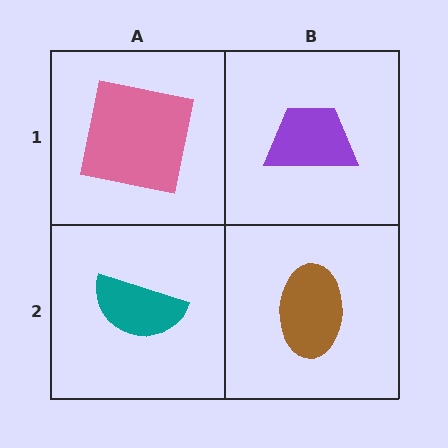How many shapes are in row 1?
2 shapes.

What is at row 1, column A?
A pink square.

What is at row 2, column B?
A brown ellipse.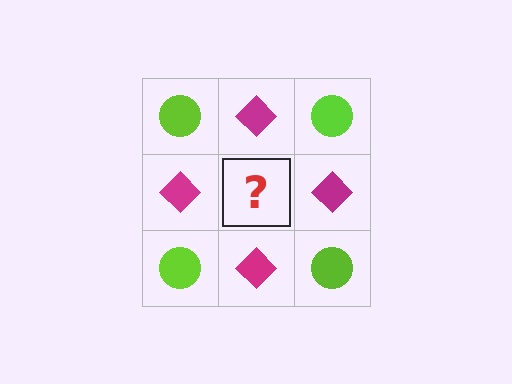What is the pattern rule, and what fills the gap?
The rule is that it alternates lime circle and magenta diamond in a checkerboard pattern. The gap should be filled with a lime circle.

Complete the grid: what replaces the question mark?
The question mark should be replaced with a lime circle.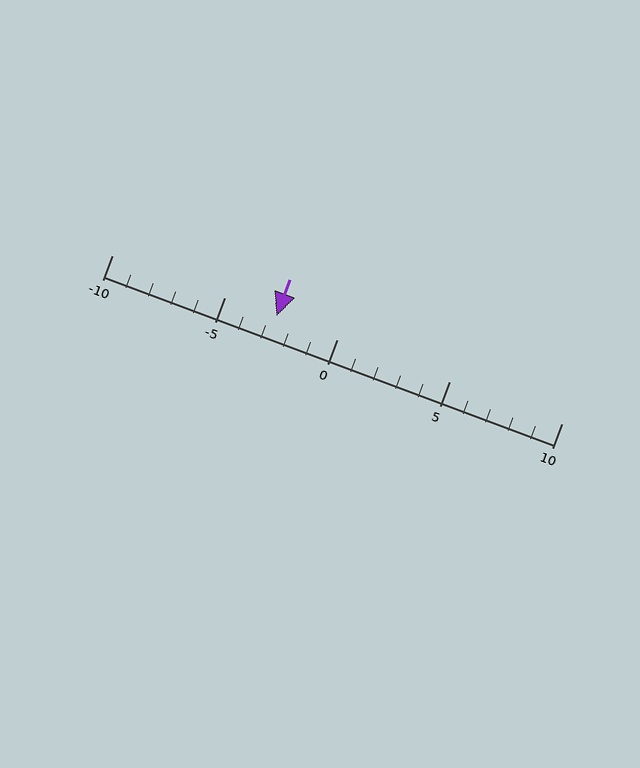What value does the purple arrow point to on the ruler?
The purple arrow points to approximately -3.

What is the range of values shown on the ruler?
The ruler shows values from -10 to 10.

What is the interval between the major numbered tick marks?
The major tick marks are spaced 5 units apart.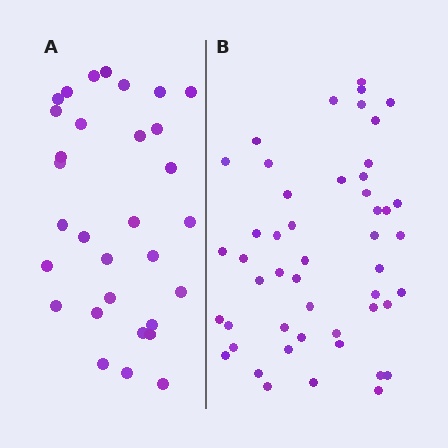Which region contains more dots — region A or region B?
Region B (the right region) has more dots.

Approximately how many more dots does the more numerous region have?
Region B has approximately 20 more dots than region A.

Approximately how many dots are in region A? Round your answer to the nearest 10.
About 30 dots. (The exact count is 31, which rounds to 30.)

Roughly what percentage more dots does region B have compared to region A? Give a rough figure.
About 60% more.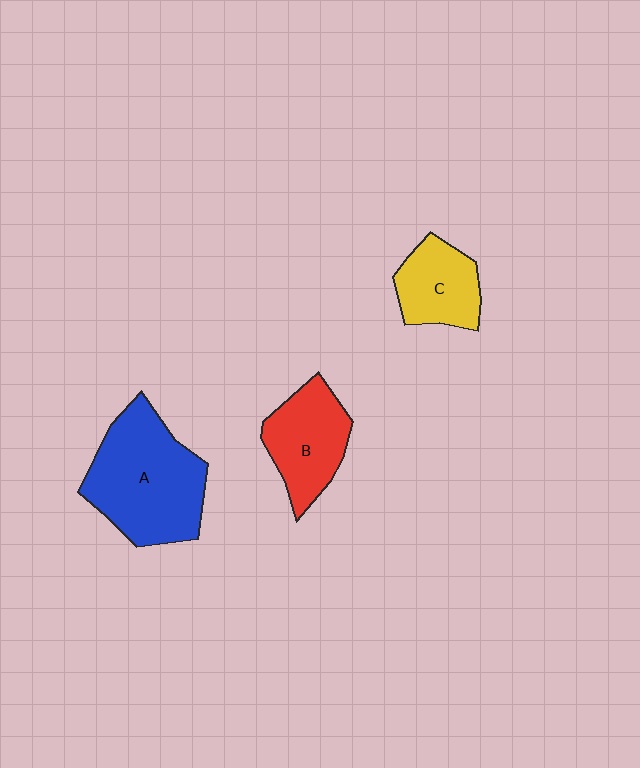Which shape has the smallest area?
Shape C (yellow).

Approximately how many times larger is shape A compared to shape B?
Approximately 1.6 times.